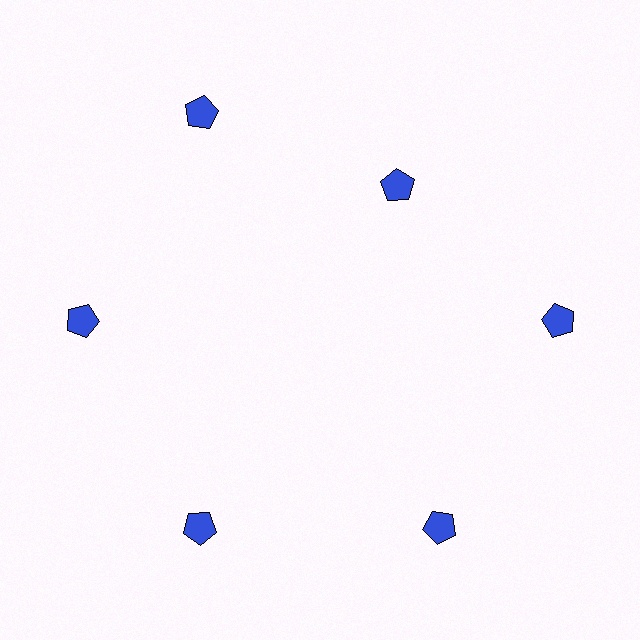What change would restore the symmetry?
The symmetry would be restored by moving it outward, back onto the ring so that all 6 pentagons sit at equal angles and equal distance from the center.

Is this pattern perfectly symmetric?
No. The 6 blue pentagons are arranged in a ring, but one element near the 1 o'clock position is pulled inward toward the center, breaking the 6-fold rotational symmetry.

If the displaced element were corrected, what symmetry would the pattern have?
It would have 6-fold rotational symmetry — the pattern would map onto itself every 60 degrees.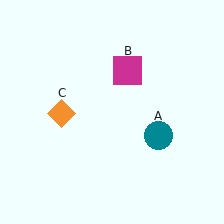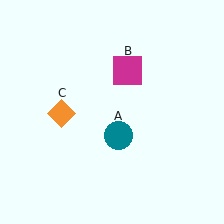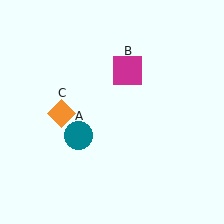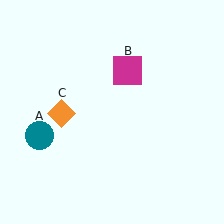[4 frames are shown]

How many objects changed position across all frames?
1 object changed position: teal circle (object A).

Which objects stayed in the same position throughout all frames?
Magenta square (object B) and orange diamond (object C) remained stationary.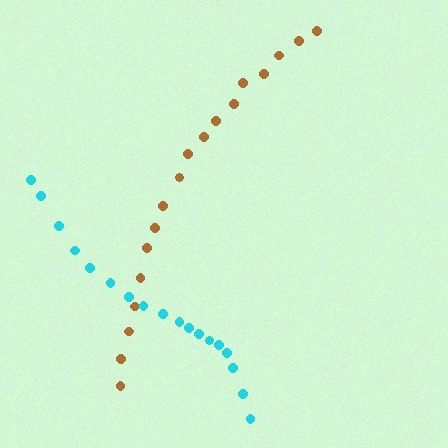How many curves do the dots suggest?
There are 2 distinct paths.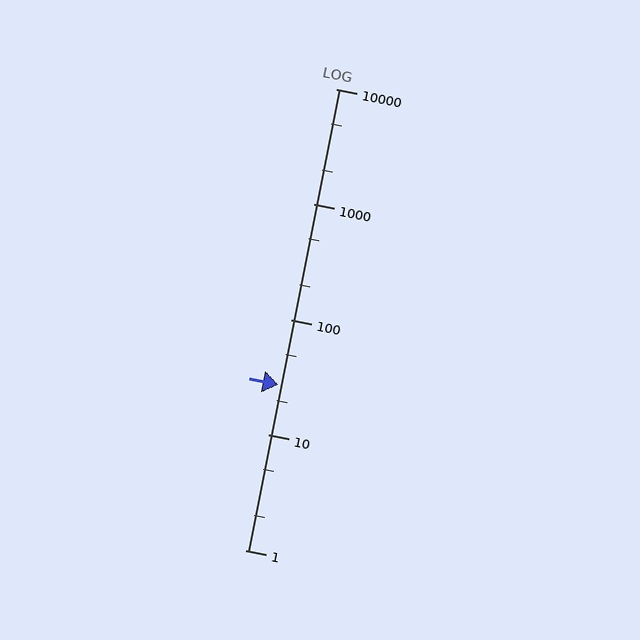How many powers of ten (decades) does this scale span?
The scale spans 4 decades, from 1 to 10000.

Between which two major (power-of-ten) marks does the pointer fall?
The pointer is between 10 and 100.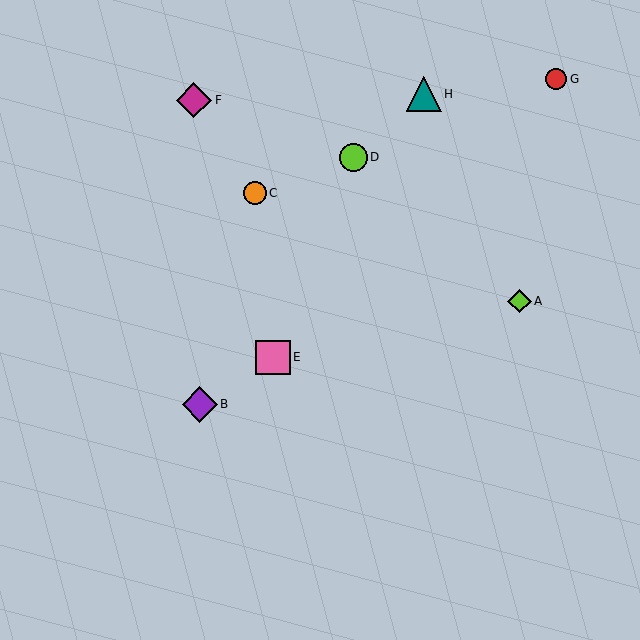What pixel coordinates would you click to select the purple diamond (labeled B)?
Click at (200, 404) to select the purple diamond B.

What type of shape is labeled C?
Shape C is an orange circle.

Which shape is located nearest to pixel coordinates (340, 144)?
The lime circle (labeled D) at (353, 157) is nearest to that location.